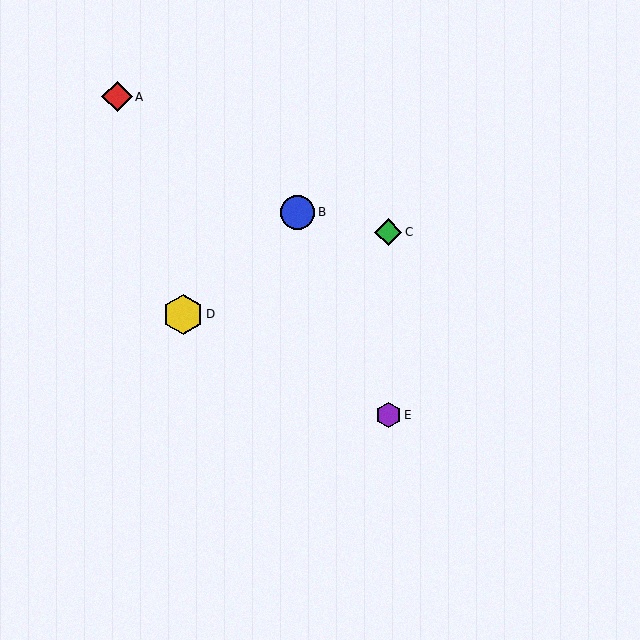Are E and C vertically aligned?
Yes, both are at x≈388.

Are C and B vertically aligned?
No, C is at x≈388 and B is at x≈298.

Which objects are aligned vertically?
Objects C, E are aligned vertically.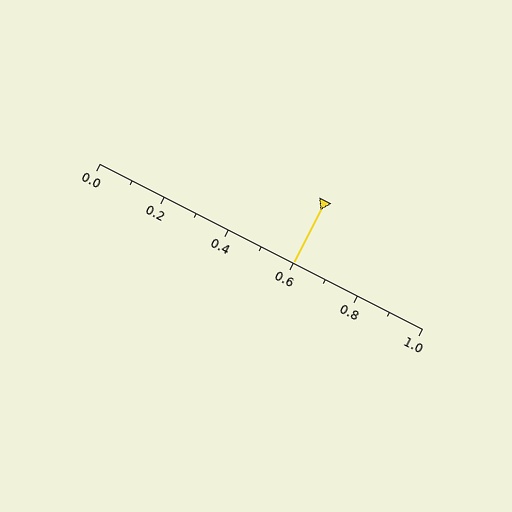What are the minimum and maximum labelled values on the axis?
The axis runs from 0.0 to 1.0.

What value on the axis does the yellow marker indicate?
The marker indicates approximately 0.6.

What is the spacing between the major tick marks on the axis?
The major ticks are spaced 0.2 apart.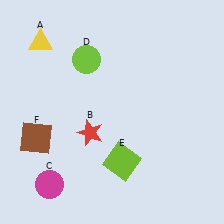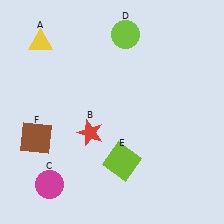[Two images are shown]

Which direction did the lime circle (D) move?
The lime circle (D) moved right.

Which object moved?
The lime circle (D) moved right.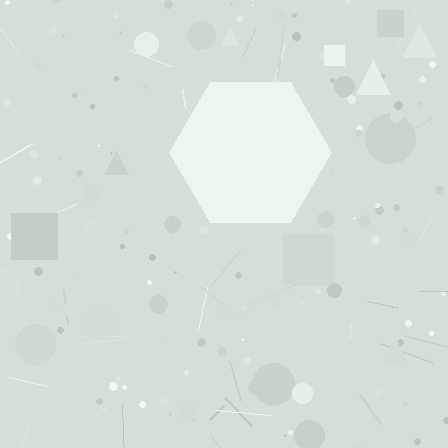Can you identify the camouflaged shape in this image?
The camouflaged shape is a hexagon.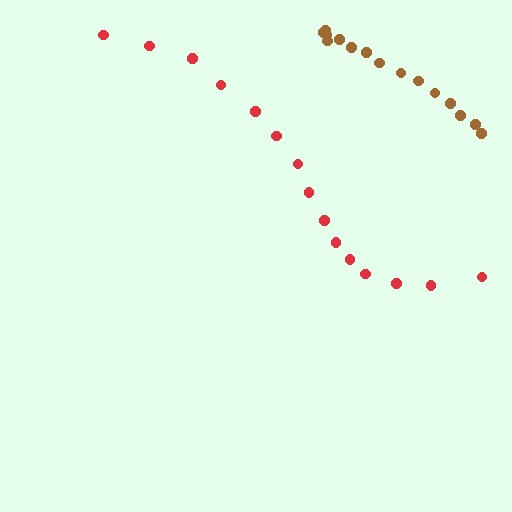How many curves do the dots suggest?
There are 2 distinct paths.